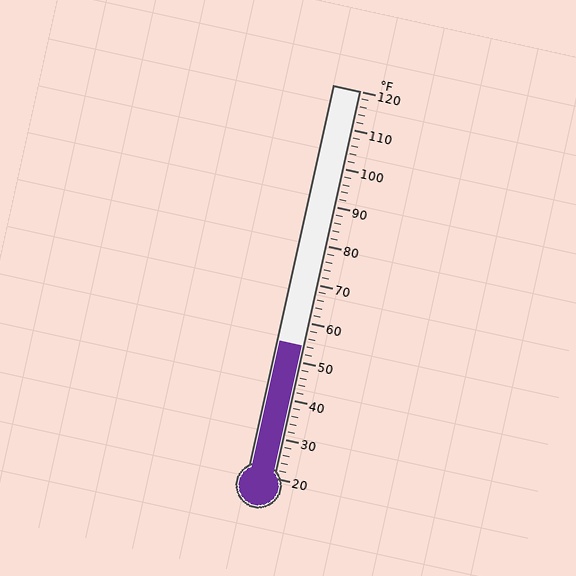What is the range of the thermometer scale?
The thermometer scale ranges from 20°F to 120°F.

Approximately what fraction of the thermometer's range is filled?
The thermometer is filled to approximately 35% of its range.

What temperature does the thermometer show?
The thermometer shows approximately 54°F.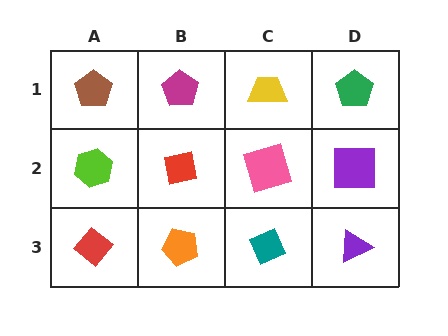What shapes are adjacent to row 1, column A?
A lime hexagon (row 2, column A), a magenta pentagon (row 1, column B).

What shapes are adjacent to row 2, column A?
A brown pentagon (row 1, column A), a red diamond (row 3, column A), a red square (row 2, column B).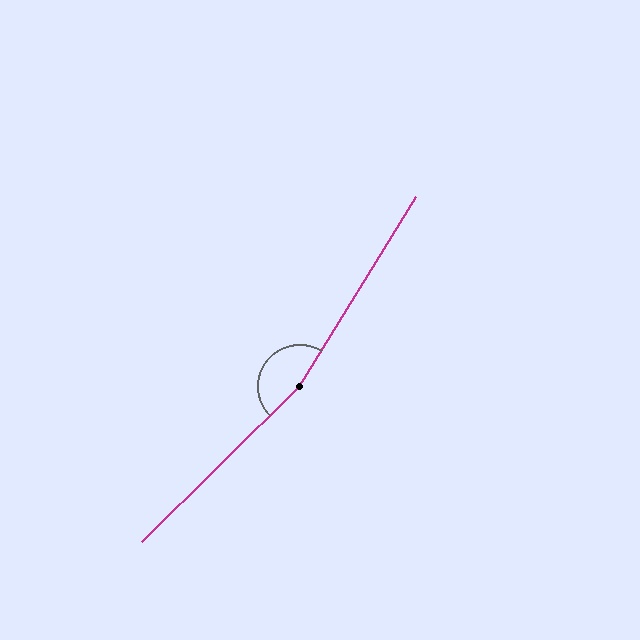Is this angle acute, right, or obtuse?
It is obtuse.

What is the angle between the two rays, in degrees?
Approximately 166 degrees.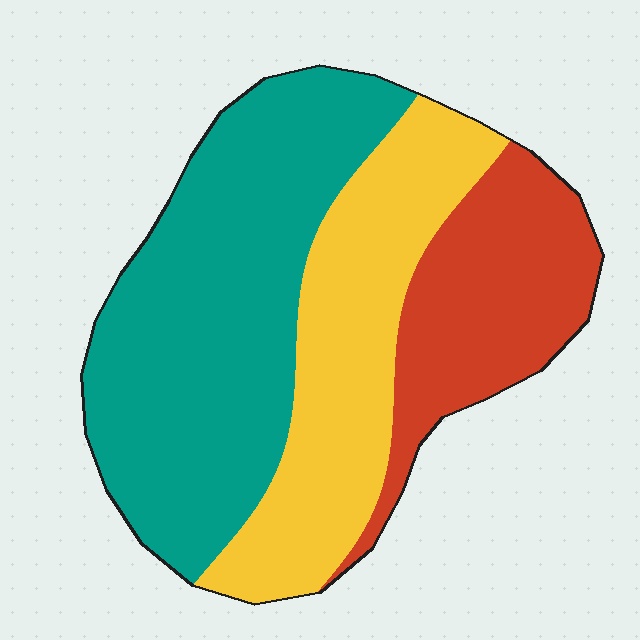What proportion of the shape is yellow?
Yellow covers roughly 30% of the shape.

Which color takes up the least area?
Red, at roughly 25%.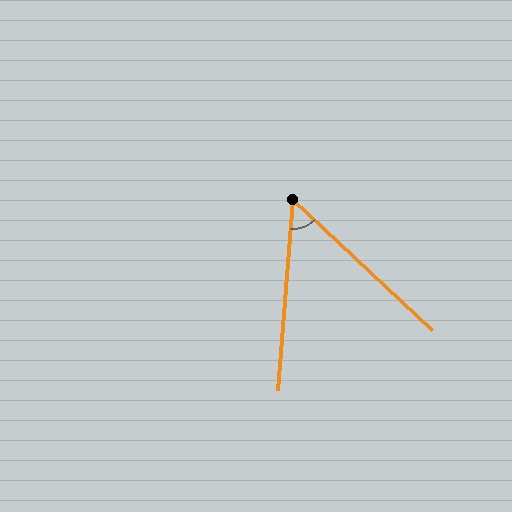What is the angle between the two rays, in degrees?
Approximately 51 degrees.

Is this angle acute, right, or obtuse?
It is acute.